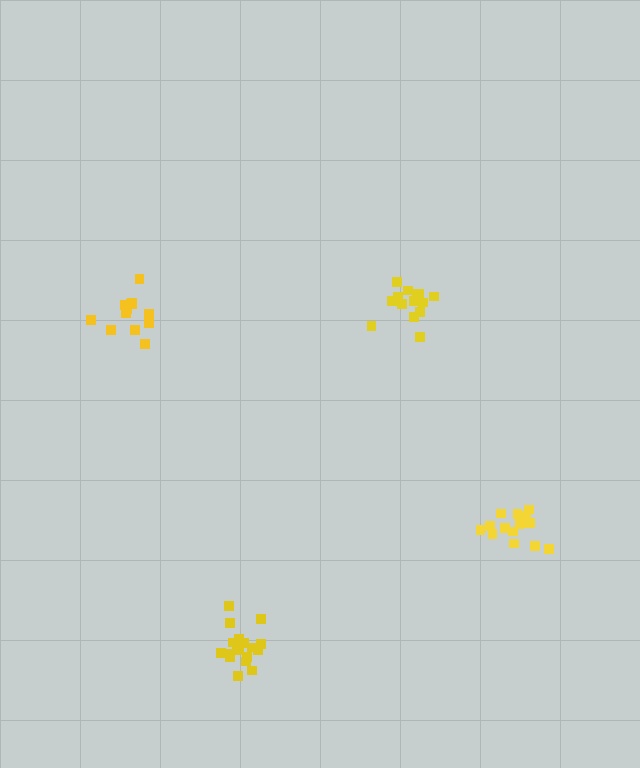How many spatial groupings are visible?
There are 4 spatial groupings.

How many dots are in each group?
Group 1: 20 dots, Group 2: 14 dots, Group 3: 16 dots, Group 4: 14 dots (64 total).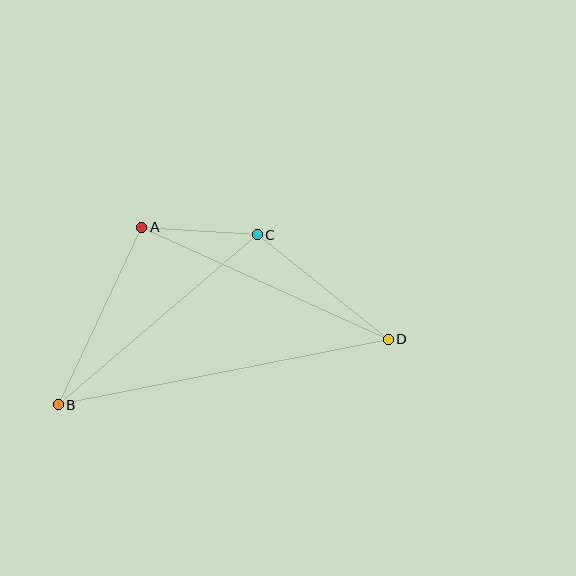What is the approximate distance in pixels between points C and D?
The distance between C and D is approximately 168 pixels.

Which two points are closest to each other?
Points A and C are closest to each other.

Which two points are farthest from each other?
Points B and D are farthest from each other.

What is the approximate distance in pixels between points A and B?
The distance between A and B is approximately 196 pixels.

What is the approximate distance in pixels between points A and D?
The distance between A and D is approximately 271 pixels.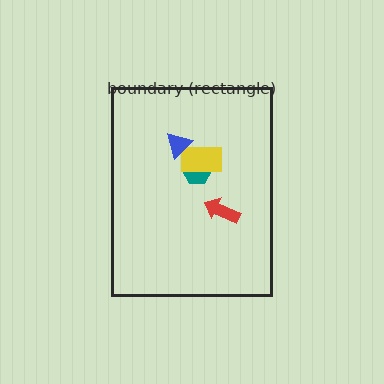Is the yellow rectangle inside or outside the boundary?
Inside.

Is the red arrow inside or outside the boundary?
Inside.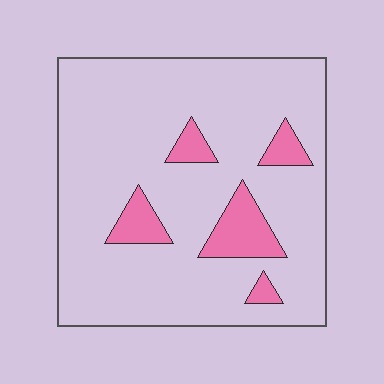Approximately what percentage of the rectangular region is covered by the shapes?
Approximately 15%.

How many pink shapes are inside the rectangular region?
5.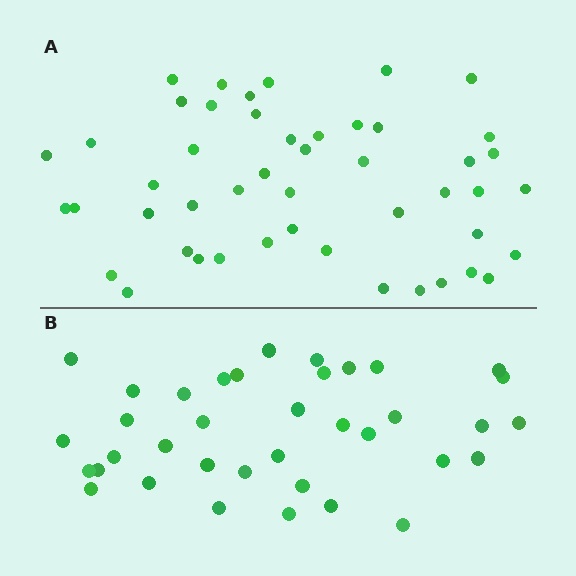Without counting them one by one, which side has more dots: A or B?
Region A (the top region) has more dots.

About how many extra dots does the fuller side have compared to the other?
Region A has roughly 12 or so more dots than region B.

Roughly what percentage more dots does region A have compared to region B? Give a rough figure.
About 30% more.